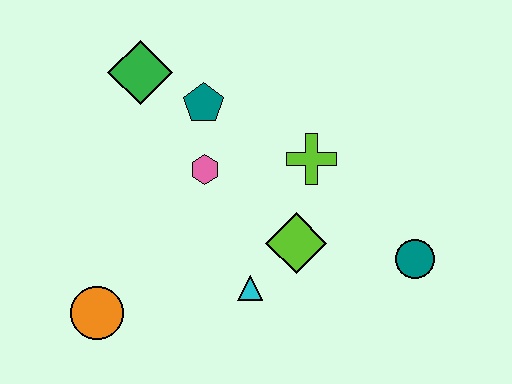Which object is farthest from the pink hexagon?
The teal circle is farthest from the pink hexagon.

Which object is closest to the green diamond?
The teal pentagon is closest to the green diamond.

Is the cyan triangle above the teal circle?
No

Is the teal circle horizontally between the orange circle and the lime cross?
No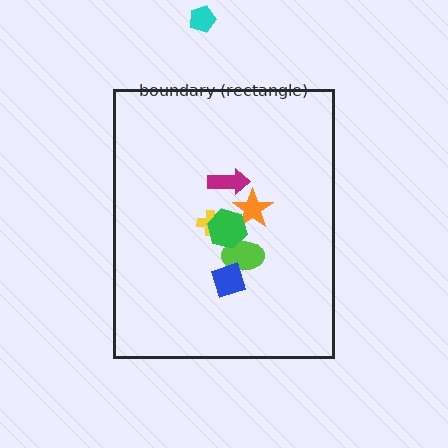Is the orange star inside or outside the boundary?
Inside.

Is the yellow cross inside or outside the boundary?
Inside.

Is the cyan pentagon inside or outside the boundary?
Outside.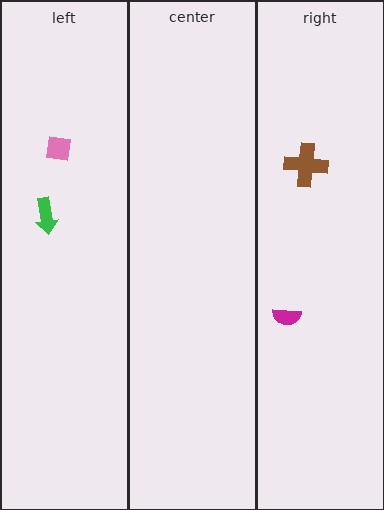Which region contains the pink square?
The left region.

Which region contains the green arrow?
The left region.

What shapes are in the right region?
The magenta semicircle, the brown cross.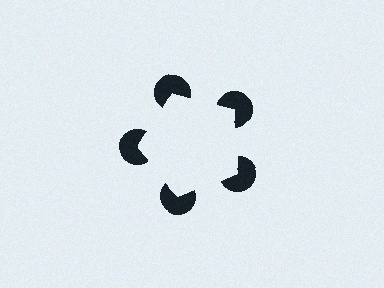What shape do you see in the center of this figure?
An illusory pentagon — its edges are inferred from the aligned wedge cuts in the pac-man discs, not physically drawn.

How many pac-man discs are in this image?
There are 5 — one at each vertex of the illusory pentagon.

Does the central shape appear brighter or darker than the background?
It typically appears slightly brighter than the background, even though no actual brightness change is drawn.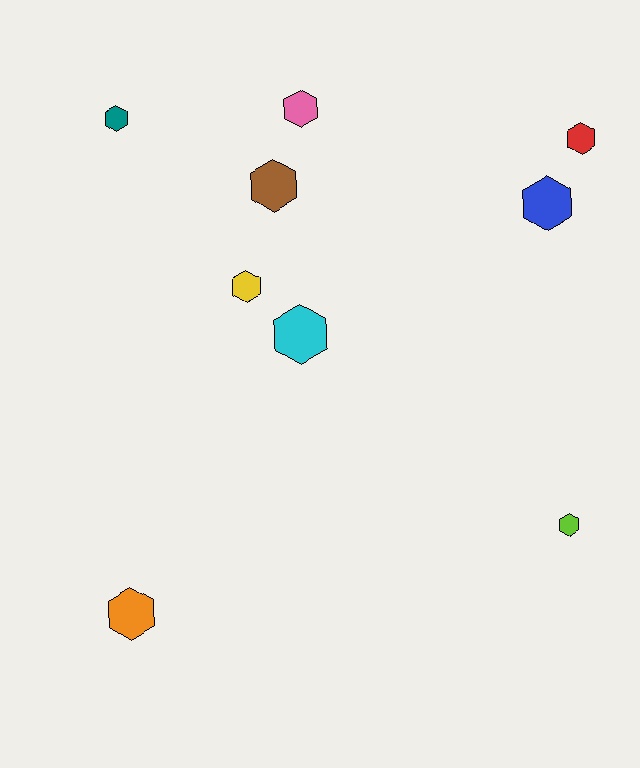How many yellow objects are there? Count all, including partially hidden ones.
There is 1 yellow object.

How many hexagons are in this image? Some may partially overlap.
There are 9 hexagons.